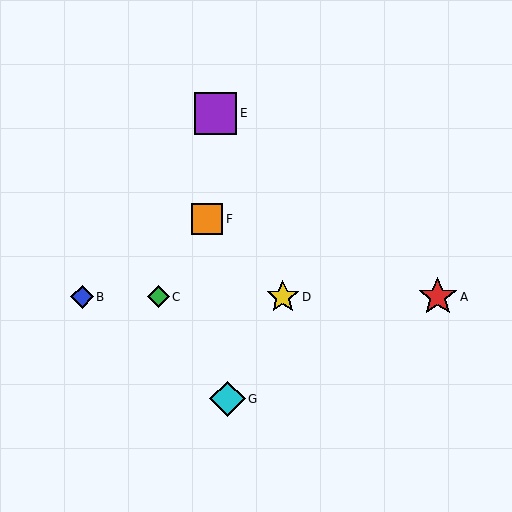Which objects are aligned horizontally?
Objects A, B, C, D are aligned horizontally.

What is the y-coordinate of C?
Object C is at y≈297.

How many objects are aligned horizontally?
4 objects (A, B, C, D) are aligned horizontally.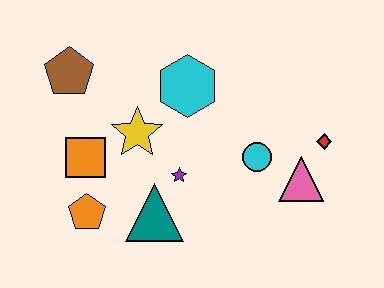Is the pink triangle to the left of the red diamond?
Yes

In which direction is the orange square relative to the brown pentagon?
The orange square is below the brown pentagon.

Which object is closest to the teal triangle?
The purple star is closest to the teal triangle.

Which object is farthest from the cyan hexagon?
The orange pentagon is farthest from the cyan hexagon.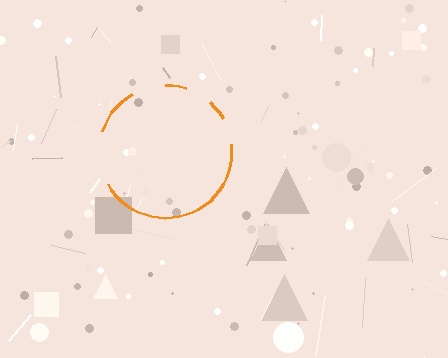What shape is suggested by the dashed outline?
The dashed outline suggests a circle.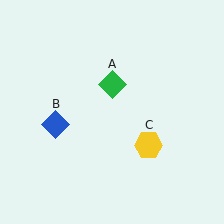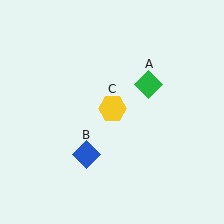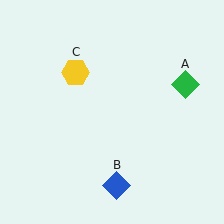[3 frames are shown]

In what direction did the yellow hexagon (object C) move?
The yellow hexagon (object C) moved up and to the left.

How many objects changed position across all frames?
3 objects changed position: green diamond (object A), blue diamond (object B), yellow hexagon (object C).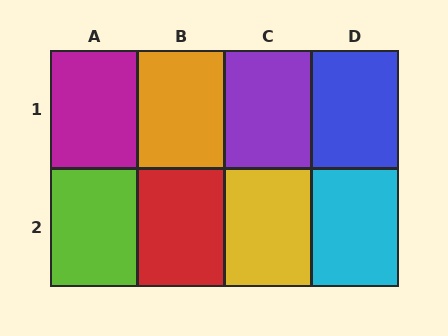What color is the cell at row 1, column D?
Blue.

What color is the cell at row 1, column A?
Magenta.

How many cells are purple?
1 cell is purple.